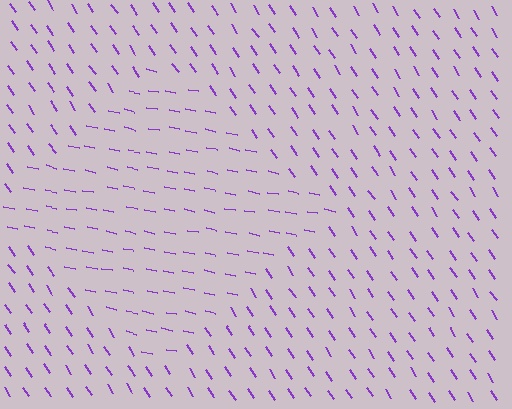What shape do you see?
I see a diamond.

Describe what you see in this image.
The image is filled with small purple line segments. A diamond region in the image has lines oriented differently from the surrounding lines, creating a visible texture boundary.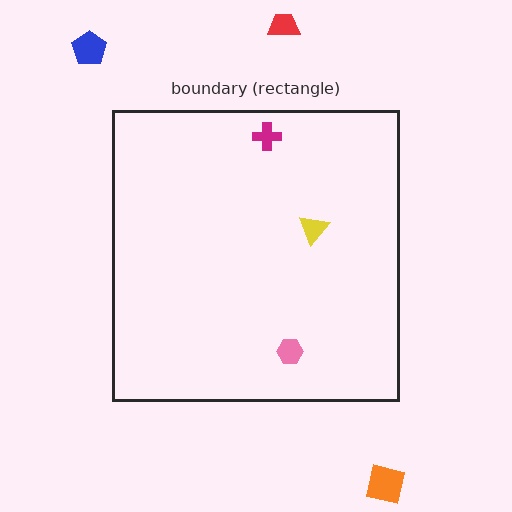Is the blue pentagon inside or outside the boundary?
Outside.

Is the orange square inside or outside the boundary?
Outside.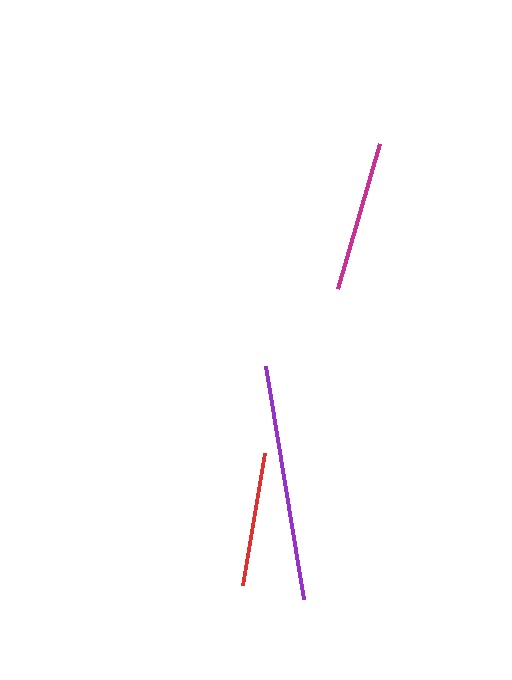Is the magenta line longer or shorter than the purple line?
The purple line is longer than the magenta line.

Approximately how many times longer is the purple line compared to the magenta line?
The purple line is approximately 1.6 times the length of the magenta line.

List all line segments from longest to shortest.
From longest to shortest: purple, magenta, red.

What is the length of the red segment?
The red segment is approximately 133 pixels long.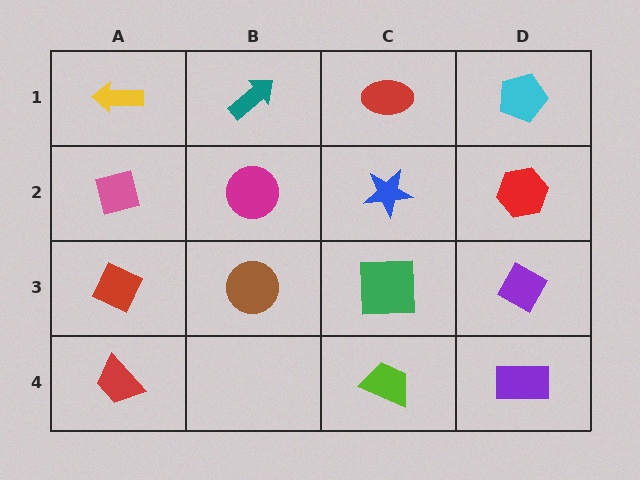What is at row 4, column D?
A purple rectangle.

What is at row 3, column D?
A purple diamond.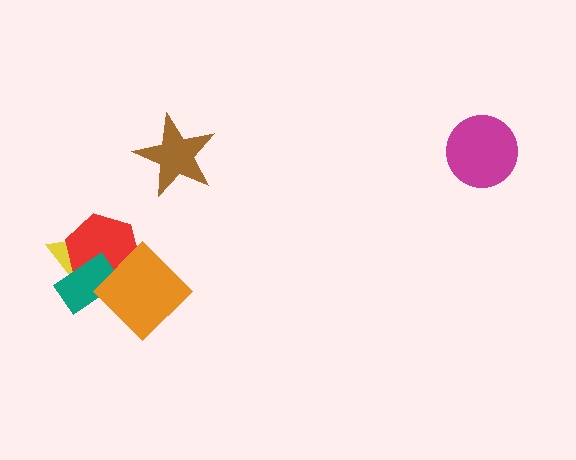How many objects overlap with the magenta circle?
0 objects overlap with the magenta circle.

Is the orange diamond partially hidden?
No, no other shape covers it.